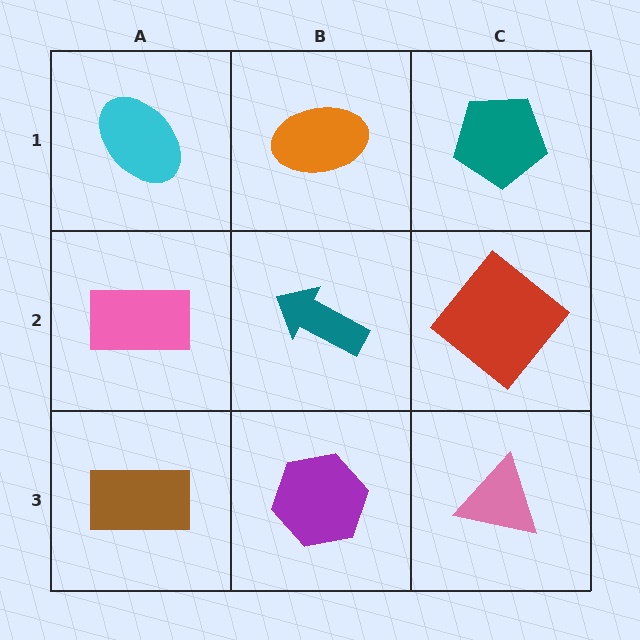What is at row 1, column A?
A cyan ellipse.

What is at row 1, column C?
A teal pentagon.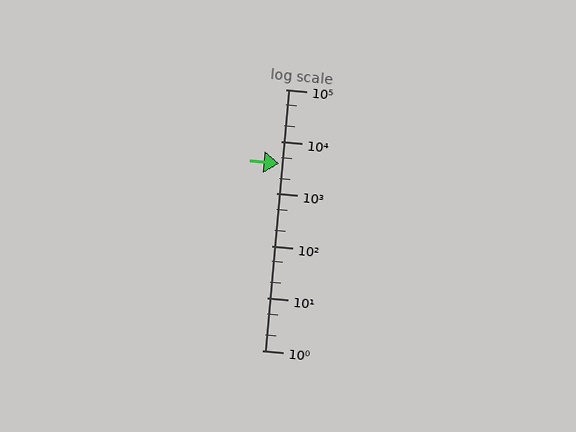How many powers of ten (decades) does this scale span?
The scale spans 5 decades, from 1 to 100000.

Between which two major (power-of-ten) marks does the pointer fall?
The pointer is between 1000 and 10000.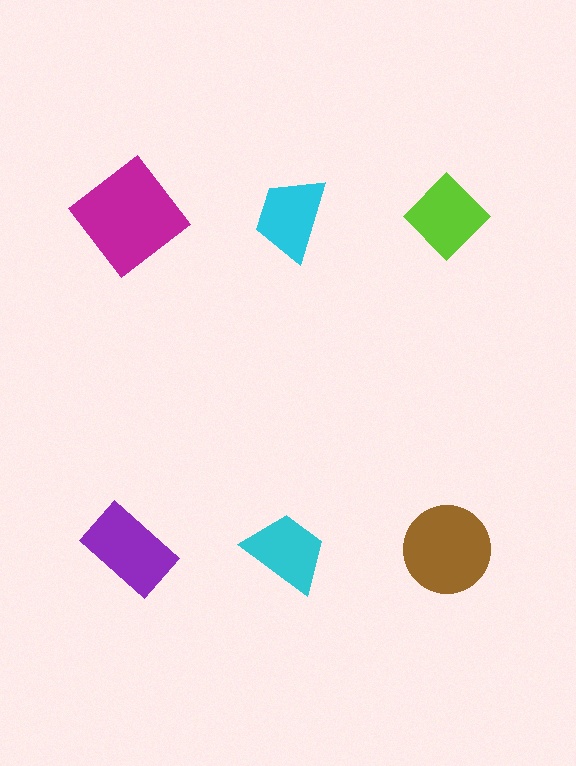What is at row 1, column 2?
A cyan trapezoid.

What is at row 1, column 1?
A magenta diamond.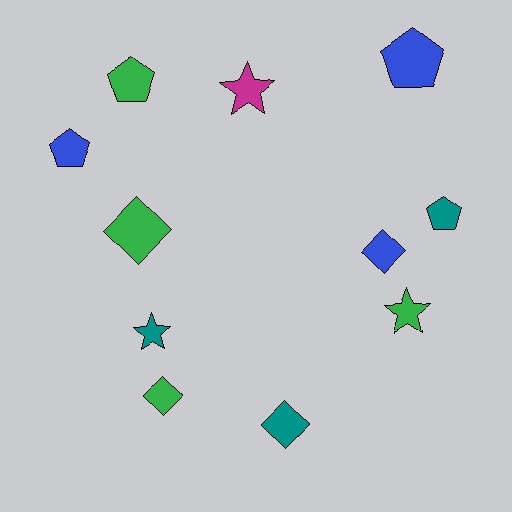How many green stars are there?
There is 1 green star.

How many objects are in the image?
There are 11 objects.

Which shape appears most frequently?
Diamond, with 4 objects.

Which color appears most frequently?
Green, with 4 objects.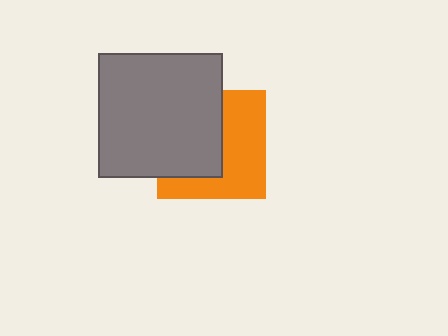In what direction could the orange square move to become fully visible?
The orange square could move right. That would shift it out from behind the gray square entirely.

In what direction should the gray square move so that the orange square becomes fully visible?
The gray square should move left. That is the shortest direction to clear the overlap and leave the orange square fully visible.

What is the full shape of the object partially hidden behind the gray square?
The partially hidden object is an orange square.